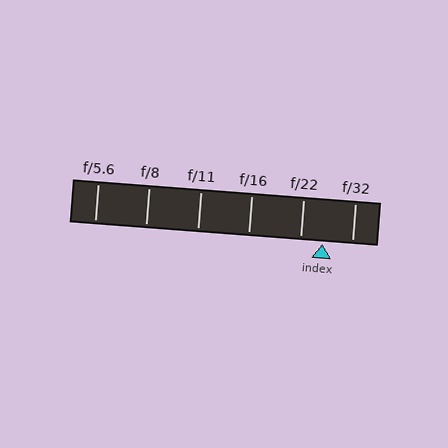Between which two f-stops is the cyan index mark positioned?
The index mark is between f/22 and f/32.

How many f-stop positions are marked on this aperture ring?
There are 6 f-stop positions marked.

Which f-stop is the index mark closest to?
The index mark is closest to f/22.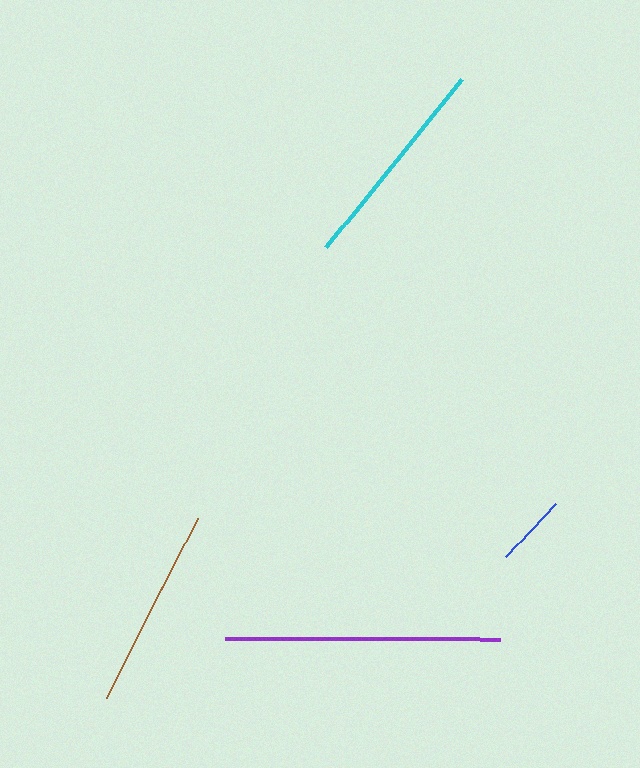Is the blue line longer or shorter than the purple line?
The purple line is longer than the blue line.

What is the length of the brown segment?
The brown segment is approximately 202 pixels long.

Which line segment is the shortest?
The blue line is the shortest at approximately 73 pixels.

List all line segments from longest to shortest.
From longest to shortest: purple, cyan, brown, blue.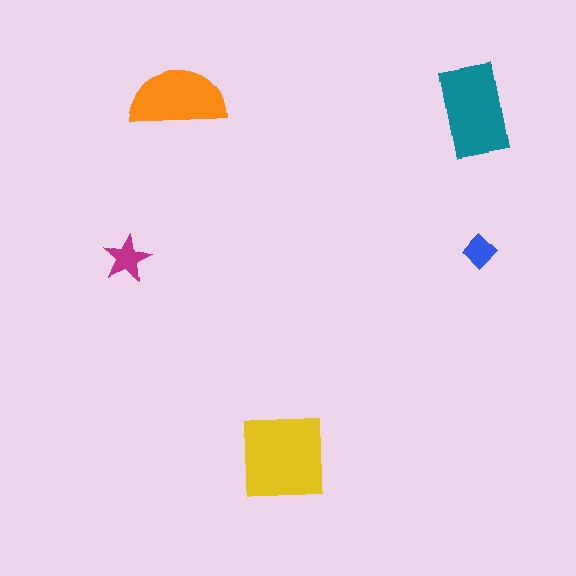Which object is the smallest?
The blue diamond.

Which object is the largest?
The yellow square.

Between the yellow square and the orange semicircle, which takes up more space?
The yellow square.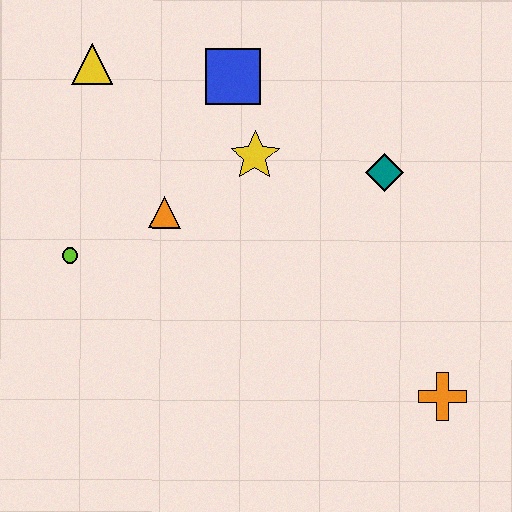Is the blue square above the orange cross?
Yes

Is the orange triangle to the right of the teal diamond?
No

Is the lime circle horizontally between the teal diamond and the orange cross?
No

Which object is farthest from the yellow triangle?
The orange cross is farthest from the yellow triangle.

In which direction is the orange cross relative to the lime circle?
The orange cross is to the right of the lime circle.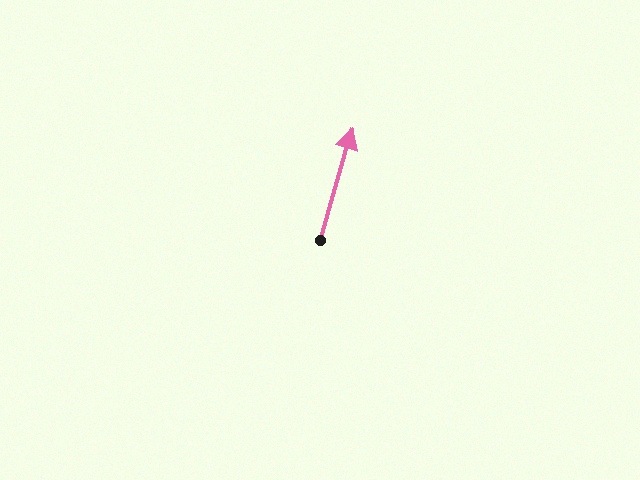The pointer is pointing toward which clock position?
Roughly 1 o'clock.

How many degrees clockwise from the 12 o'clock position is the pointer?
Approximately 16 degrees.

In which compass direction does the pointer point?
North.